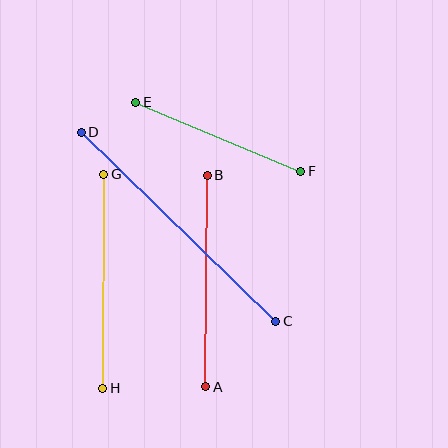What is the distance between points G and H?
The distance is approximately 214 pixels.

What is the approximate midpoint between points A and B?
The midpoint is at approximately (206, 281) pixels.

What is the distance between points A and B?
The distance is approximately 211 pixels.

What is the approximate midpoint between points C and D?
The midpoint is at approximately (178, 227) pixels.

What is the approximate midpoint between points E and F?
The midpoint is at approximately (218, 137) pixels.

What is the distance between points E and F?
The distance is approximately 179 pixels.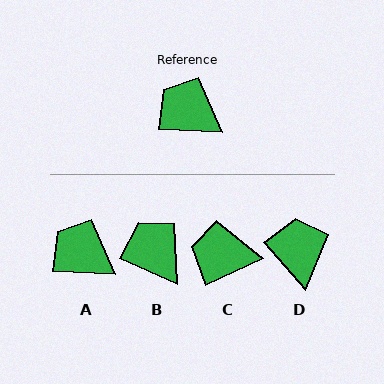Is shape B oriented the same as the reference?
No, it is off by about 20 degrees.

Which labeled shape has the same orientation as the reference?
A.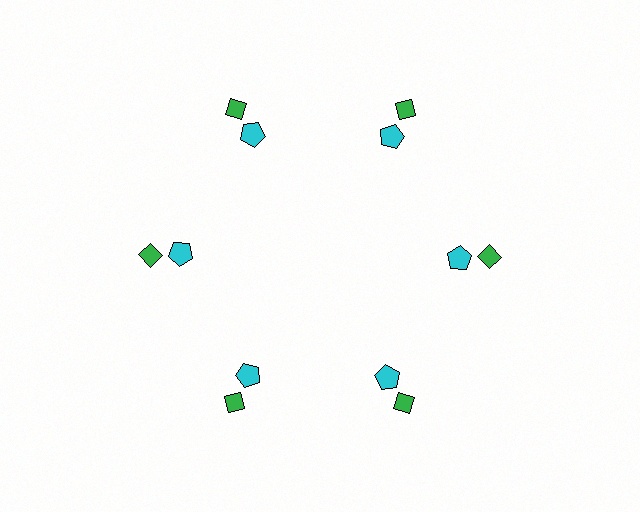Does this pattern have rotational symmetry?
Yes, this pattern has 6-fold rotational symmetry. It looks the same after rotating 60 degrees around the center.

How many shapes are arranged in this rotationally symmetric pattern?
There are 12 shapes, arranged in 6 groups of 2.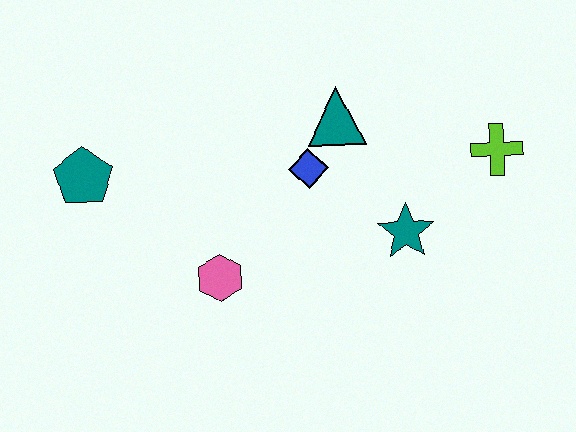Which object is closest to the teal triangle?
The blue diamond is closest to the teal triangle.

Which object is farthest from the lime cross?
The teal pentagon is farthest from the lime cross.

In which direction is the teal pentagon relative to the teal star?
The teal pentagon is to the left of the teal star.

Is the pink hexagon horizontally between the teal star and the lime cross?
No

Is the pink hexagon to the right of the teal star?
No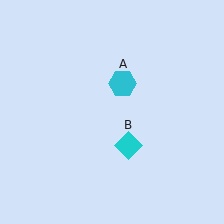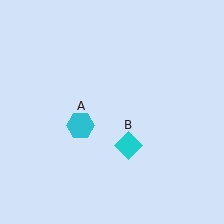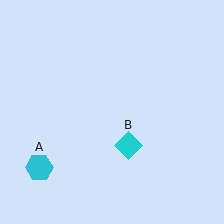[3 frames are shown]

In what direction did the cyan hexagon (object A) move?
The cyan hexagon (object A) moved down and to the left.